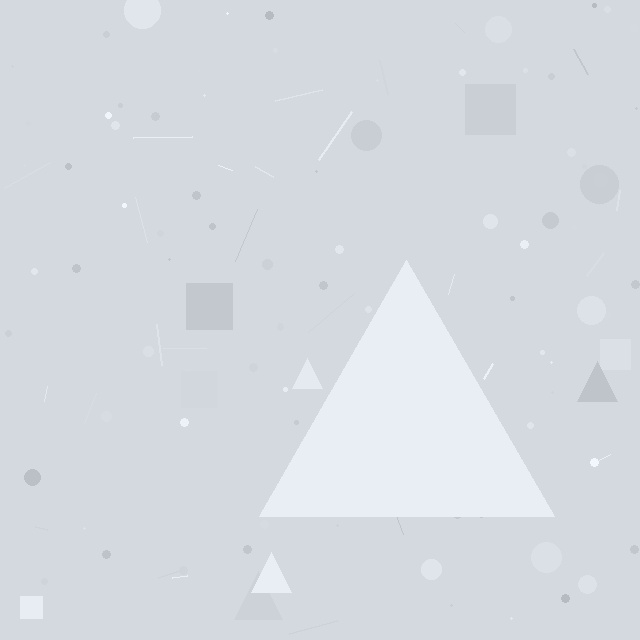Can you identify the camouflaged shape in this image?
The camouflaged shape is a triangle.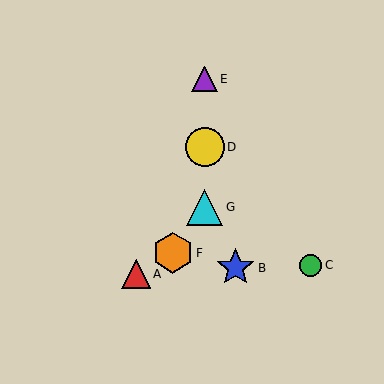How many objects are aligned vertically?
3 objects (D, E, G) are aligned vertically.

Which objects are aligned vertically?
Objects D, E, G are aligned vertically.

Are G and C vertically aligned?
No, G is at x≈205 and C is at x≈311.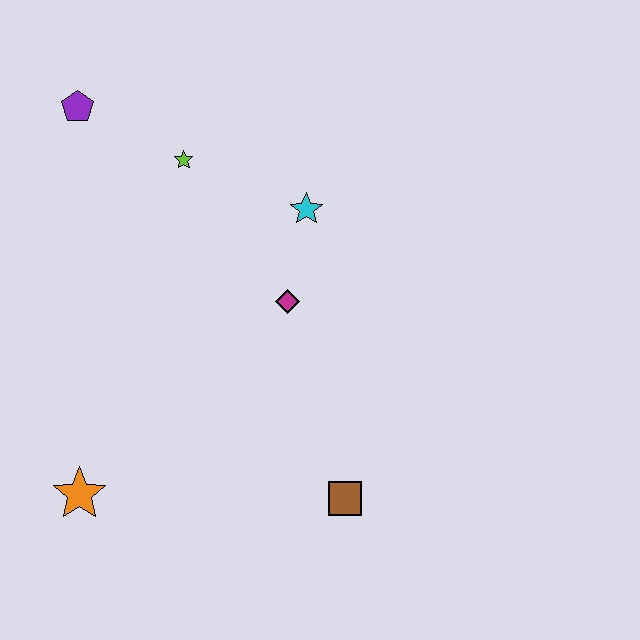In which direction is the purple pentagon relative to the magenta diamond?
The purple pentagon is to the left of the magenta diamond.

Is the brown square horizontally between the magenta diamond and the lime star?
No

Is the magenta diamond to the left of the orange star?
No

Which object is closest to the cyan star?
The magenta diamond is closest to the cyan star.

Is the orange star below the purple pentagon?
Yes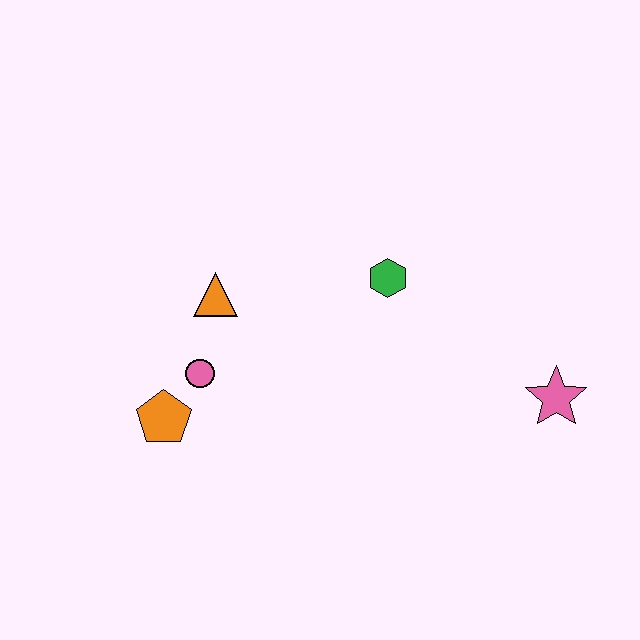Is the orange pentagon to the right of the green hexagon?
No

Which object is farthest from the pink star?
The orange pentagon is farthest from the pink star.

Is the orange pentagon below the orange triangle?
Yes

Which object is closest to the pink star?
The green hexagon is closest to the pink star.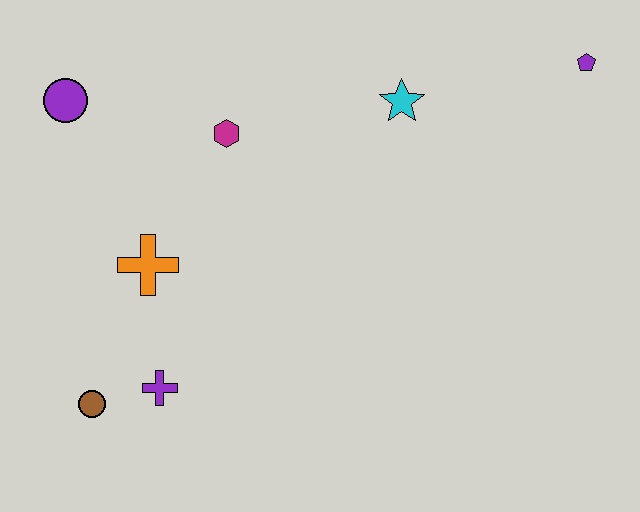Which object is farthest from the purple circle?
The purple pentagon is farthest from the purple circle.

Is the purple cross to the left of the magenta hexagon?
Yes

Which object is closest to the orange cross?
The purple cross is closest to the orange cross.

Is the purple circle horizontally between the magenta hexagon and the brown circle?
No